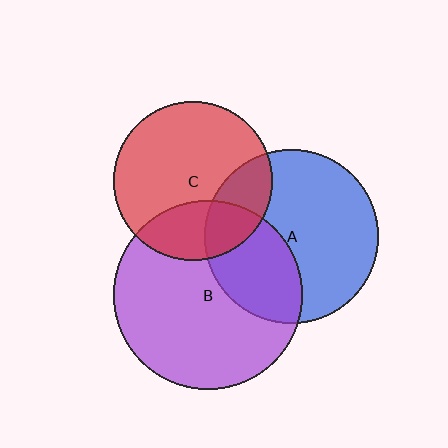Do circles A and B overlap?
Yes.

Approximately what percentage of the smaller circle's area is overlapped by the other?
Approximately 35%.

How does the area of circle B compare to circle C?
Approximately 1.4 times.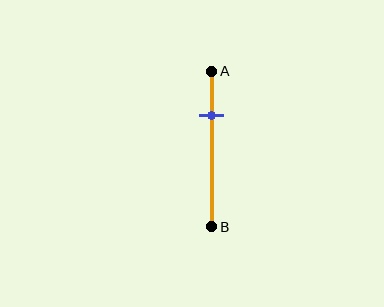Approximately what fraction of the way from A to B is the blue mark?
The blue mark is approximately 30% of the way from A to B.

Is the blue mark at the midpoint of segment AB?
No, the mark is at about 30% from A, not at the 50% midpoint.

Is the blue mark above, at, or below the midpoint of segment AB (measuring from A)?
The blue mark is above the midpoint of segment AB.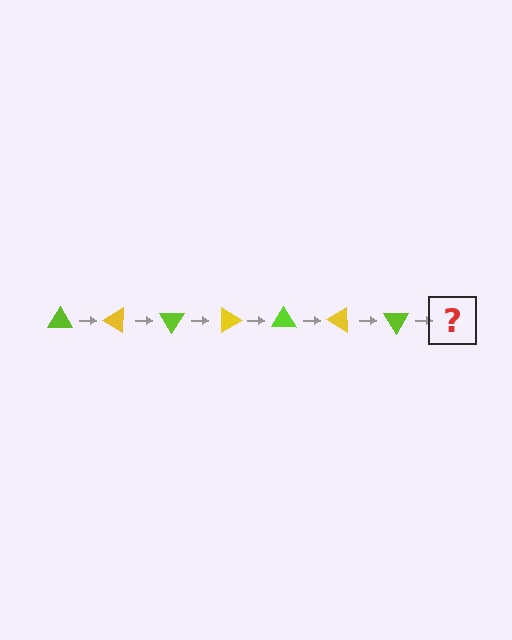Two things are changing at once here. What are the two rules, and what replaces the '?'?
The two rules are that it rotates 30 degrees each step and the color cycles through lime and yellow. The '?' should be a yellow triangle, rotated 210 degrees from the start.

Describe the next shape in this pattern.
It should be a yellow triangle, rotated 210 degrees from the start.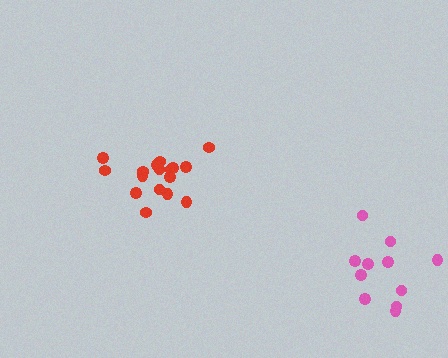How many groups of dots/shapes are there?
There are 2 groups.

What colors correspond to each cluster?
The clusters are colored: red, pink.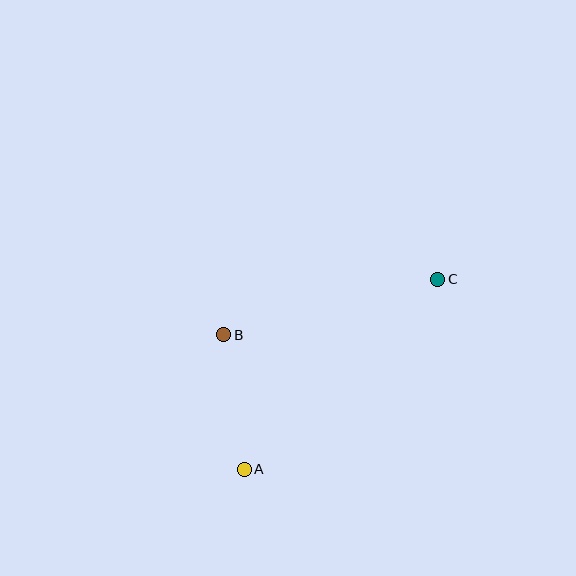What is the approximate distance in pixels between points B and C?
The distance between B and C is approximately 221 pixels.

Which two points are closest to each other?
Points A and B are closest to each other.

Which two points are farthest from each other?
Points A and C are farthest from each other.